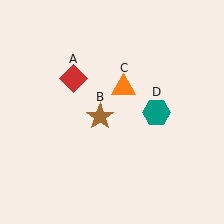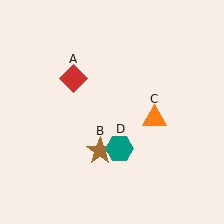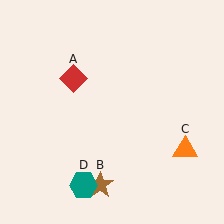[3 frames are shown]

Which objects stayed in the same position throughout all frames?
Red diamond (object A) remained stationary.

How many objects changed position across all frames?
3 objects changed position: brown star (object B), orange triangle (object C), teal hexagon (object D).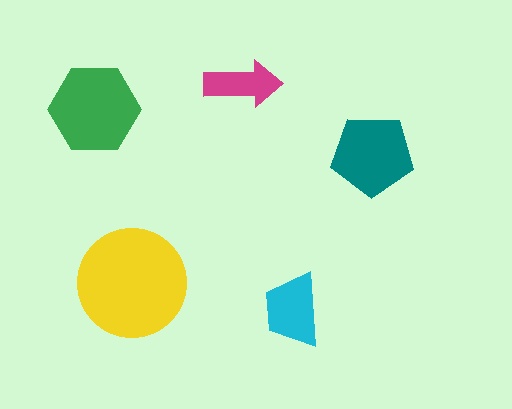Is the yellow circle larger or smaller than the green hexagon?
Larger.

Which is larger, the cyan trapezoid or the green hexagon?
The green hexagon.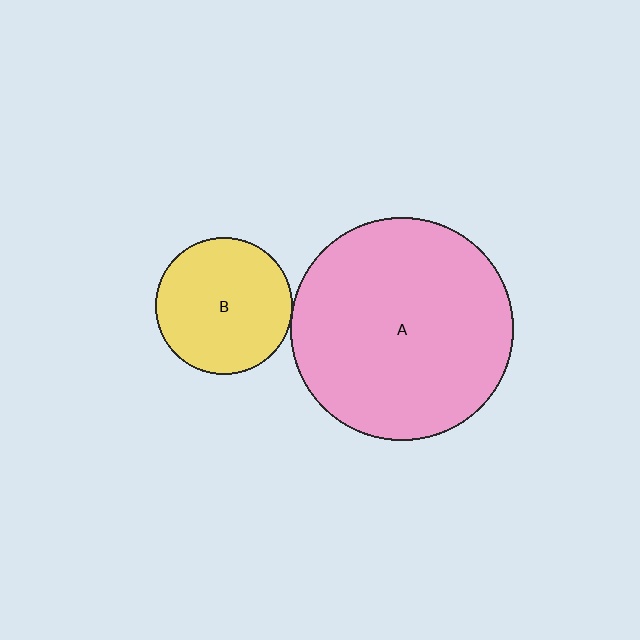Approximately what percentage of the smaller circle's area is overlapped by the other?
Approximately 5%.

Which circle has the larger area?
Circle A (pink).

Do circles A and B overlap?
Yes.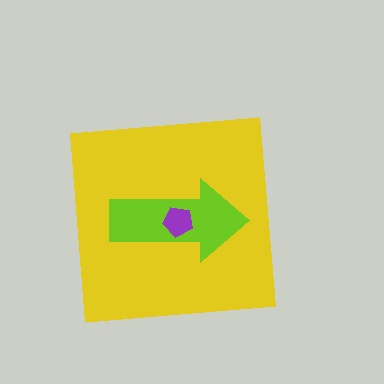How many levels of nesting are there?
3.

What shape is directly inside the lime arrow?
The purple pentagon.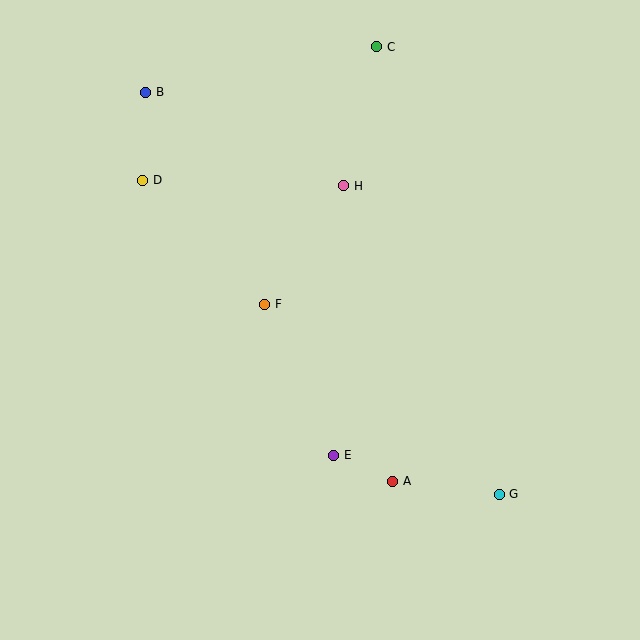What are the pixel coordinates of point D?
Point D is at (143, 180).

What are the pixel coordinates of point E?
Point E is at (334, 455).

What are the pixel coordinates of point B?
Point B is at (146, 92).